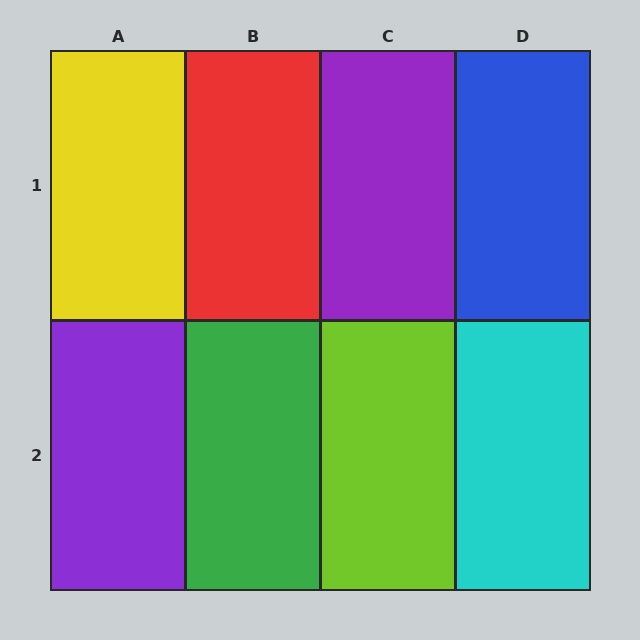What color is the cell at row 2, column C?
Lime.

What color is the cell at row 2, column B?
Green.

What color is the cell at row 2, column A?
Purple.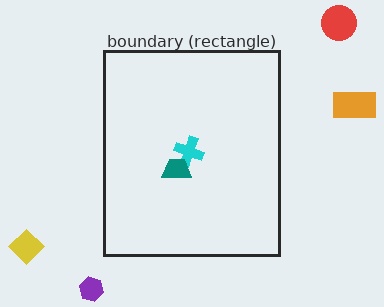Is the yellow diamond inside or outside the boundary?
Outside.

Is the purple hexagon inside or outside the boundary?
Outside.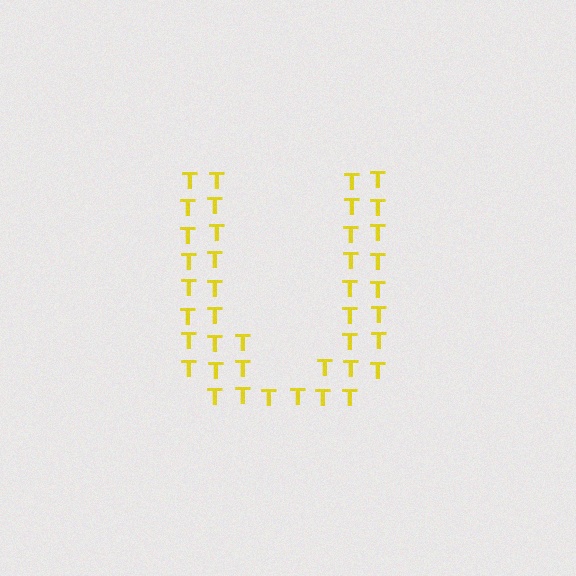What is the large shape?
The large shape is the letter U.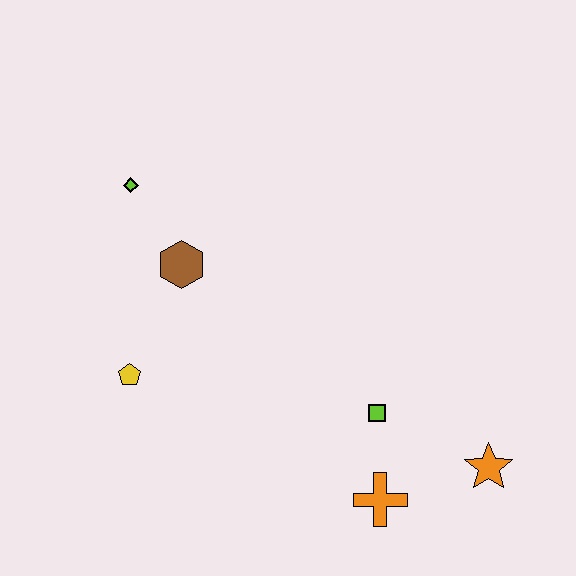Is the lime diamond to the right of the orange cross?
No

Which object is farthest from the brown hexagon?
The orange star is farthest from the brown hexagon.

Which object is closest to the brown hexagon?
The lime diamond is closest to the brown hexagon.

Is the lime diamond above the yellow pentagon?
Yes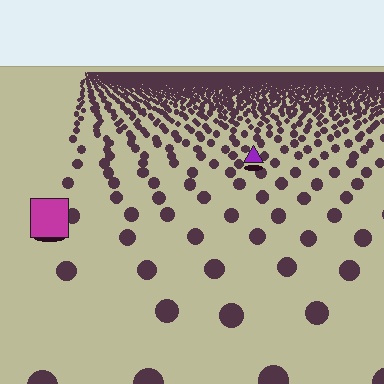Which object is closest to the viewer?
The magenta square is closest. The texture marks near it are larger and more spread out.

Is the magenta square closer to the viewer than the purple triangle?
Yes. The magenta square is closer — you can tell from the texture gradient: the ground texture is coarser near it.